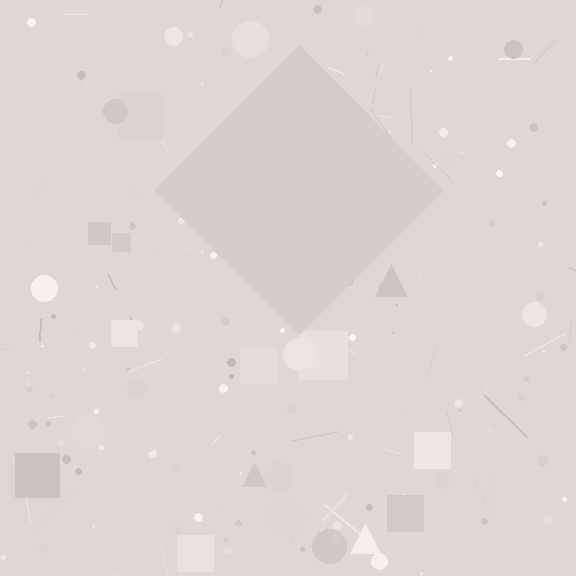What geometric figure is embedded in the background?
A diamond is embedded in the background.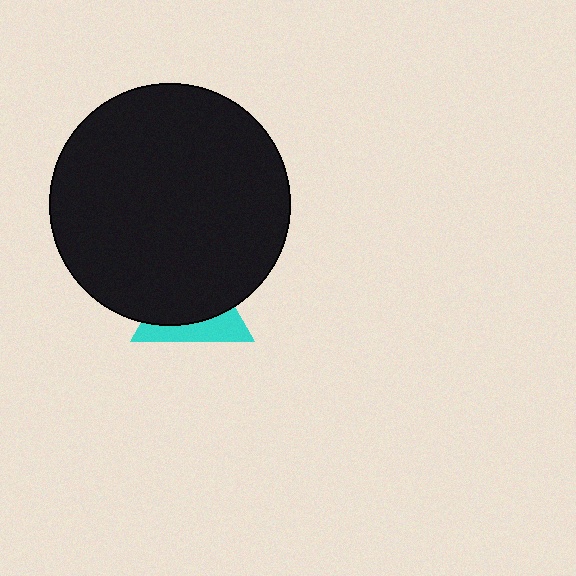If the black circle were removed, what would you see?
You would see the complete cyan triangle.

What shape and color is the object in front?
The object in front is a black circle.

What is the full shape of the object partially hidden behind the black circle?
The partially hidden object is a cyan triangle.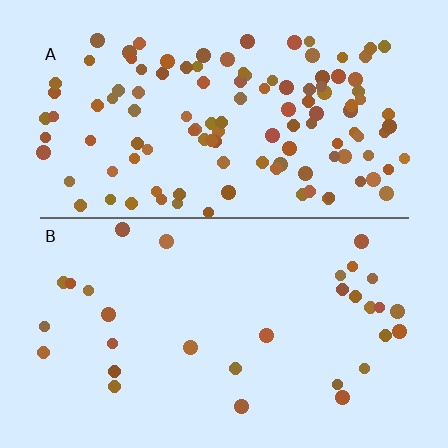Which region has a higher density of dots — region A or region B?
A (the top).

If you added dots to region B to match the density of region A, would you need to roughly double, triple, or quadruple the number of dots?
Approximately quadruple.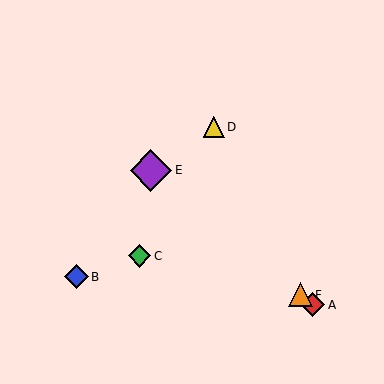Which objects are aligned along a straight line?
Objects A, E, F are aligned along a straight line.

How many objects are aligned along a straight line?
3 objects (A, E, F) are aligned along a straight line.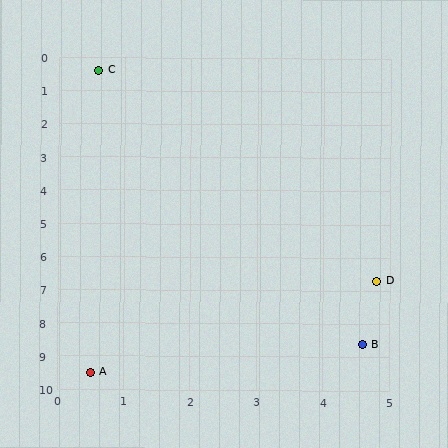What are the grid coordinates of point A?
Point A is at approximately (0.5, 9.5).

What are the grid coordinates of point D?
Point D is at approximately (4.8, 6.7).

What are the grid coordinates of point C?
Point C is at approximately (0.6, 0.4).